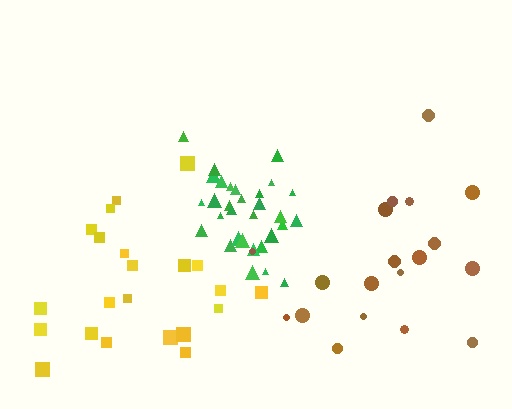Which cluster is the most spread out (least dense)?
Brown.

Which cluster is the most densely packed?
Green.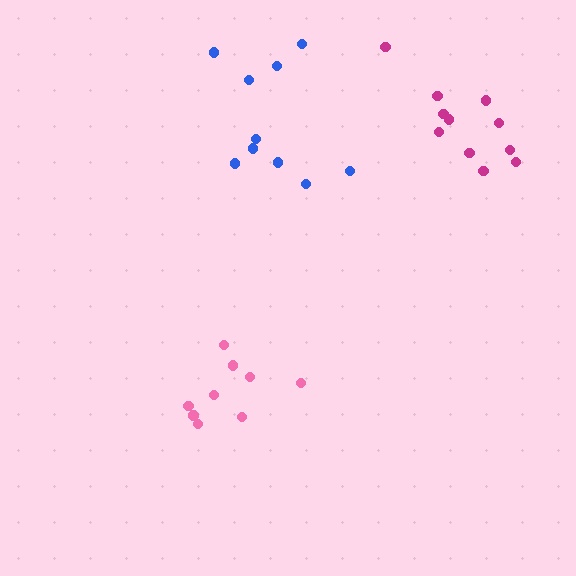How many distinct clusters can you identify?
There are 3 distinct clusters.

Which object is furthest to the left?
The pink cluster is leftmost.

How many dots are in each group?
Group 1: 10 dots, Group 2: 9 dots, Group 3: 11 dots (30 total).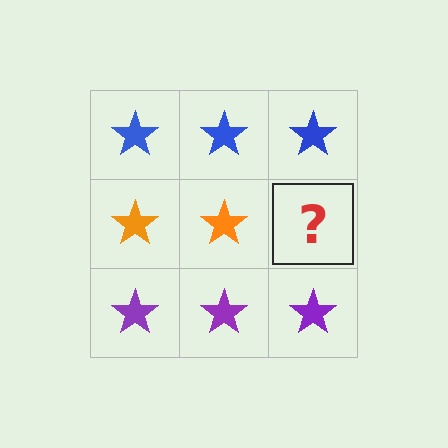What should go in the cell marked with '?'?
The missing cell should contain an orange star.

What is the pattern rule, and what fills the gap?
The rule is that each row has a consistent color. The gap should be filled with an orange star.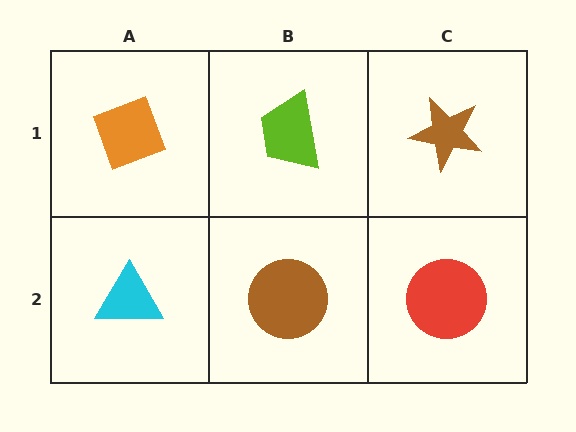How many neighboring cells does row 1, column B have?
3.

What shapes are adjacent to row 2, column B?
A lime trapezoid (row 1, column B), a cyan triangle (row 2, column A), a red circle (row 2, column C).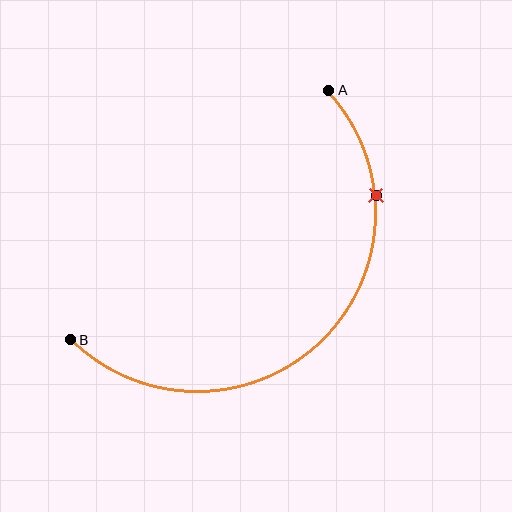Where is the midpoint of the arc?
The arc midpoint is the point on the curve farthest from the straight line joining A and B. It sits below and to the right of that line.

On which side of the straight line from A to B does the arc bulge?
The arc bulges below and to the right of the straight line connecting A and B.